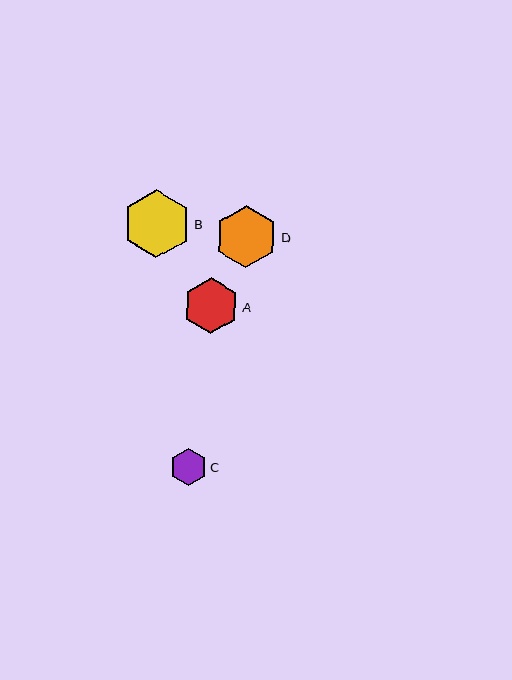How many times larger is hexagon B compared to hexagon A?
Hexagon B is approximately 1.2 times the size of hexagon A.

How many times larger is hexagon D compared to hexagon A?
Hexagon D is approximately 1.1 times the size of hexagon A.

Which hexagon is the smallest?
Hexagon C is the smallest with a size of approximately 37 pixels.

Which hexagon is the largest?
Hexagon B is the largest with a size of approximately 68 pixels.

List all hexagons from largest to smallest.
From largest to smallest: B, D, A, C.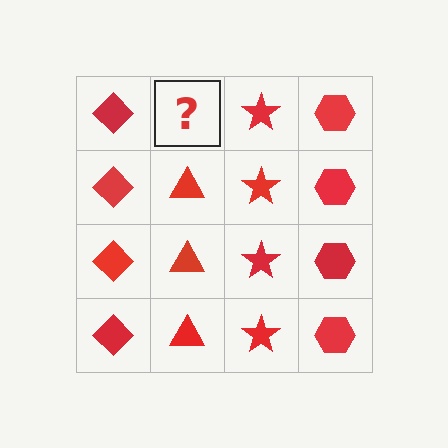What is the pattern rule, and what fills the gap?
The rule is that each column has a consistent shape. The gap should be filled with a red triangle.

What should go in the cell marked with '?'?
The missing cell should contain a red triangle.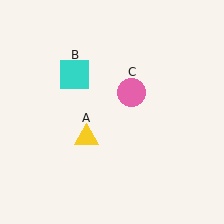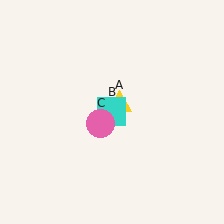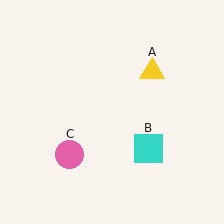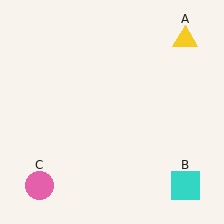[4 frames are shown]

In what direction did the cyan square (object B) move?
The cyan square (object B) moved down and to the right.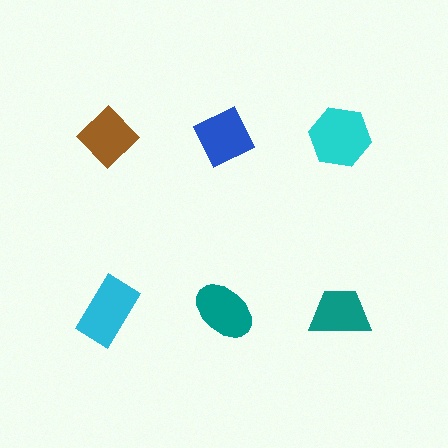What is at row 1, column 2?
A blue diamond.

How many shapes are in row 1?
3 shapes.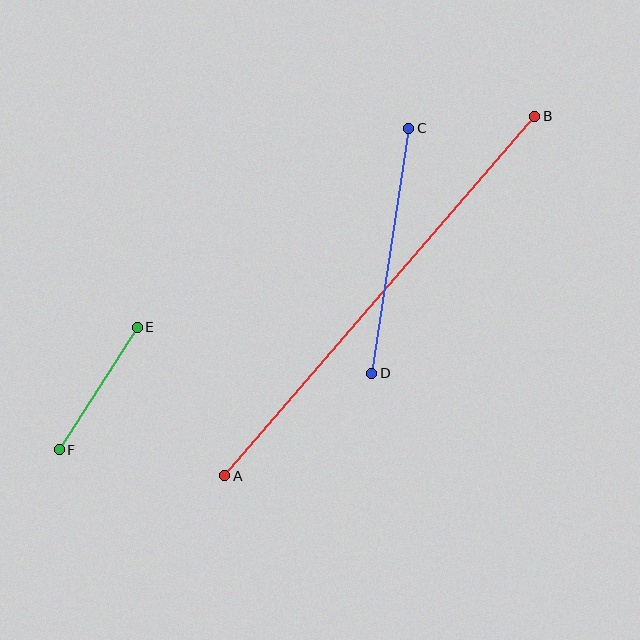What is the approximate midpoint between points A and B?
The midpoint is at approximately (380, 296) pixels.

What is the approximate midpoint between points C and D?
The midpoint is at approximately (390, 251) pixels.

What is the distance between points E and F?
The distance is approximately 145 pixels.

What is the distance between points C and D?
The distance is approximately 248 pixels.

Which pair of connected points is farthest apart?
Points A and B are farthest apart.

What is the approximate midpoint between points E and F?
The midpoint is at approximately (98, 388) pixels.